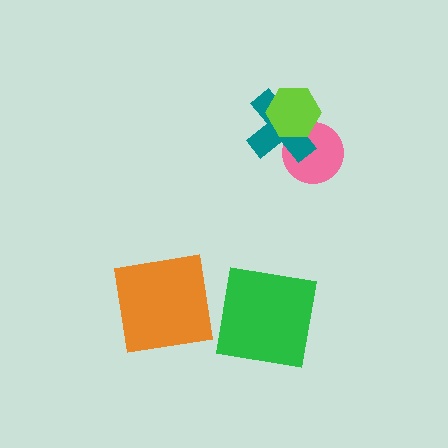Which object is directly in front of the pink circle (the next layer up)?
The teal cross is directly in front of the pink circle.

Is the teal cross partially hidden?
Yes, it is partially covered by another shape.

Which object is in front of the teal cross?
The lime hexagon is in front of the teal cross.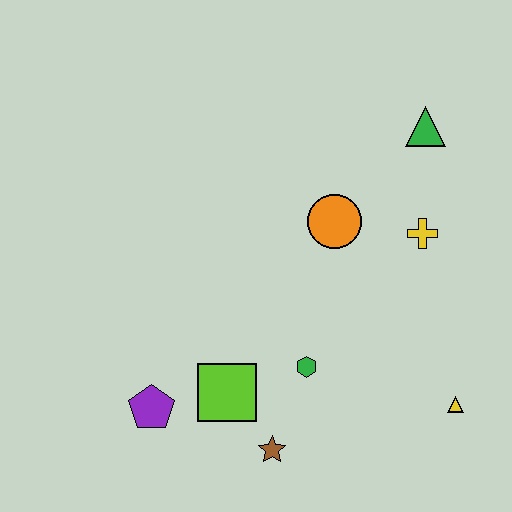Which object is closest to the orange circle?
The yellow cross is closest to the orange circle.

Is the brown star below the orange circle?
Yes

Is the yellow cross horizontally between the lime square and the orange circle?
No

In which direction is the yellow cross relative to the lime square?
The yellow cross is to the right of the lime square.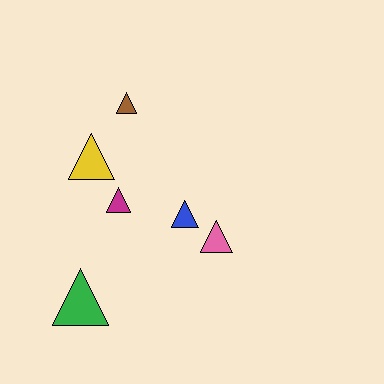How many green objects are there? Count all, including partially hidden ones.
There is 1 green object.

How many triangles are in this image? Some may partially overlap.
There are 6 triangles.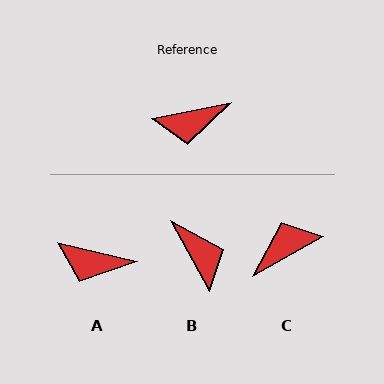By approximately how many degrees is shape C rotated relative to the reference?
Approximately 162 degrees clockwise.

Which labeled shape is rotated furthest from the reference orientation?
C, about 162 degrees away.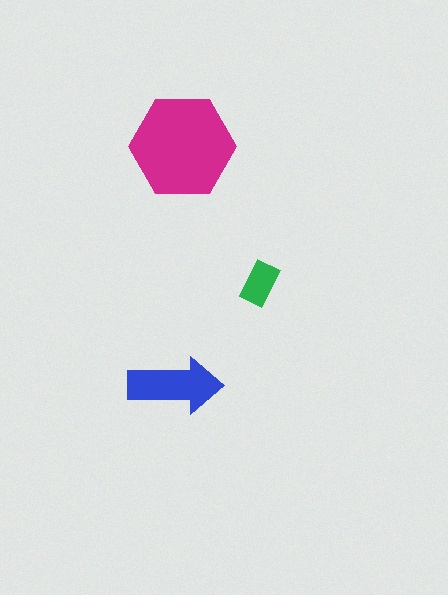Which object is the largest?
The magenta hexagon.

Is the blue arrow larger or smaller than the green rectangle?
Larger.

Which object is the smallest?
The green rectangle.